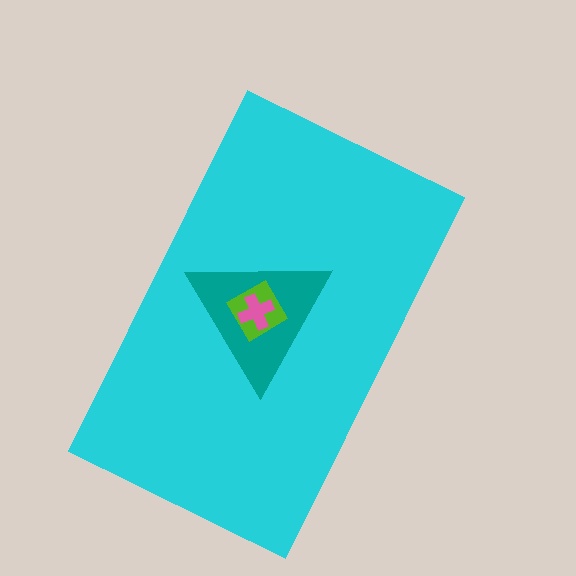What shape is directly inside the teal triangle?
The lime diamond.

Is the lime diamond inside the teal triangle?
Yes.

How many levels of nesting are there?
4.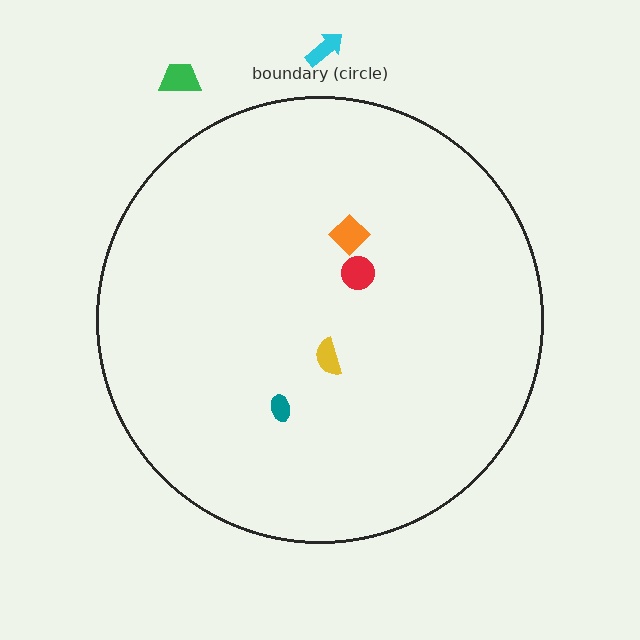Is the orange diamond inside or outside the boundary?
Inside.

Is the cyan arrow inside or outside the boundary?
Outside.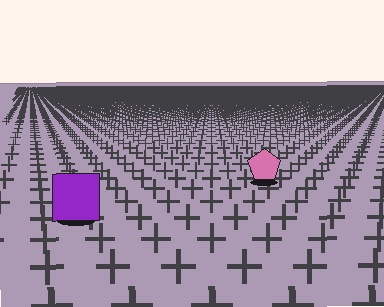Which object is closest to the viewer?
The purple square is closest. The texture marks near it are larger and more spread out.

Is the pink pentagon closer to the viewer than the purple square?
No. The purple square is closer — you can tell from the texture gradient: the ground texture is coarser near it.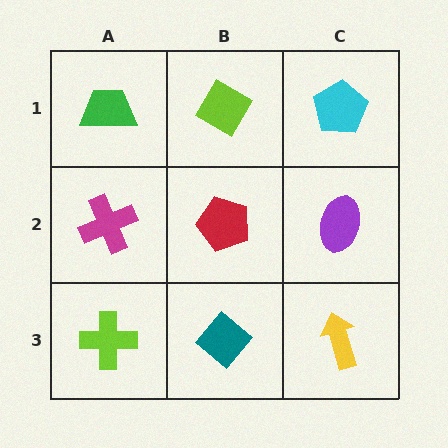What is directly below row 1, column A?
A magenta cross.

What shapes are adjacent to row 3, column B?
A red pentagon (row 2, column B), a lime cross (row 3, column A), a yellow arrow (row 3, column C).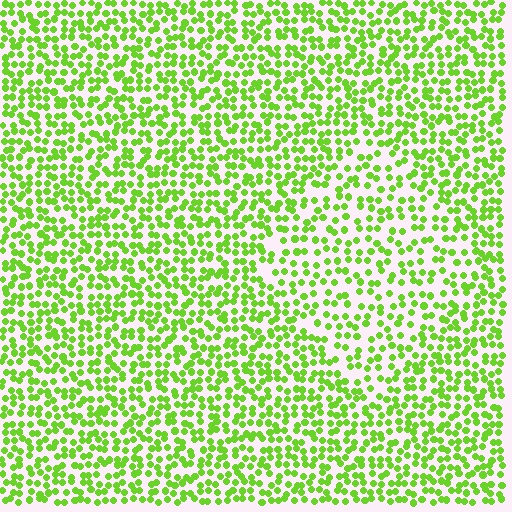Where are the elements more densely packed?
The elements are more densely packed outside the diamond boundary.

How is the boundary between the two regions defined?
The boundary is defined by a change in element density (approximately 1.6x ratio). All elements are the same color, size, and shape.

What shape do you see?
I see a diamond.